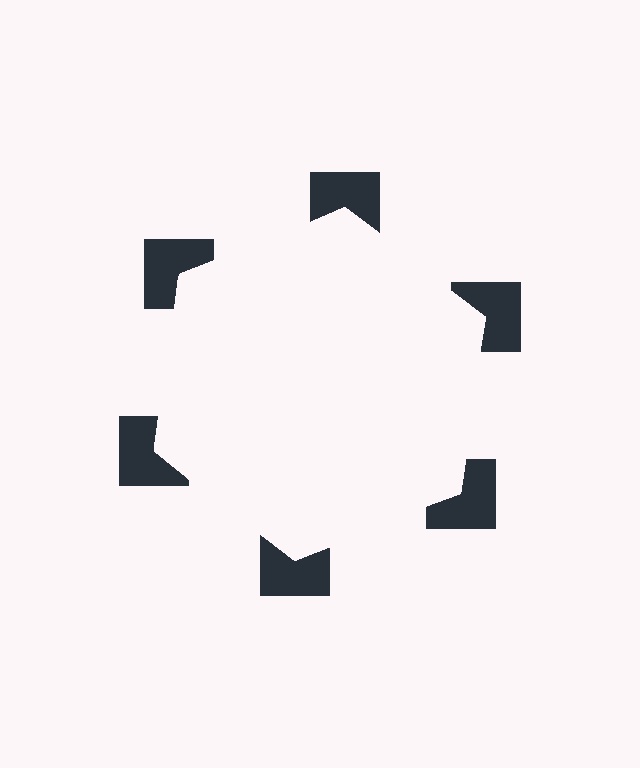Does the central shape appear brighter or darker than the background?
It typically appears slightly brighter than the background, even though no actual brightness change is drawn.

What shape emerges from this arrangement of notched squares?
An illusory hexagon — its edges are inferred from the aligned wedge cuts in the notched squares, not physically drawn.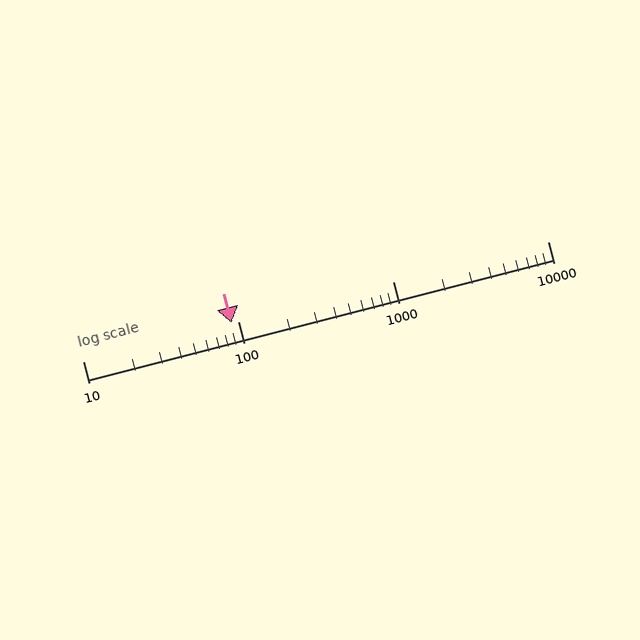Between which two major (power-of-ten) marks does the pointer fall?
The pointer is between 10 and 100.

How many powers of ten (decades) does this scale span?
The scale spans 3 decades, from 10 to 10000.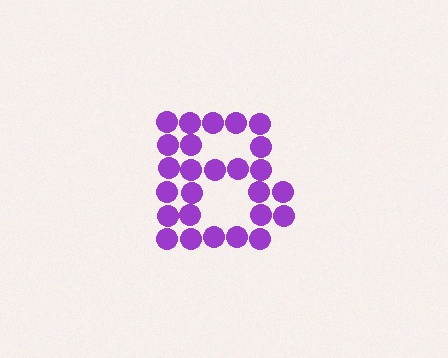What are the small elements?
The small elements are circles.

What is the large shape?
The large shape is the letter B.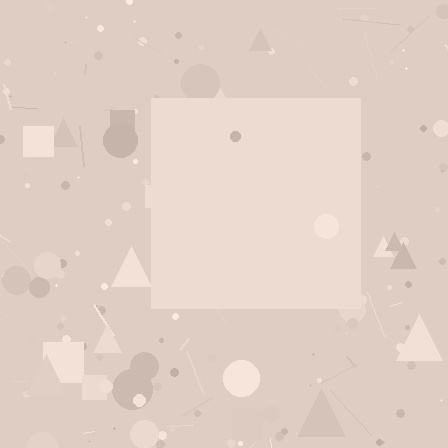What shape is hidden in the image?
A square is hidden in the image.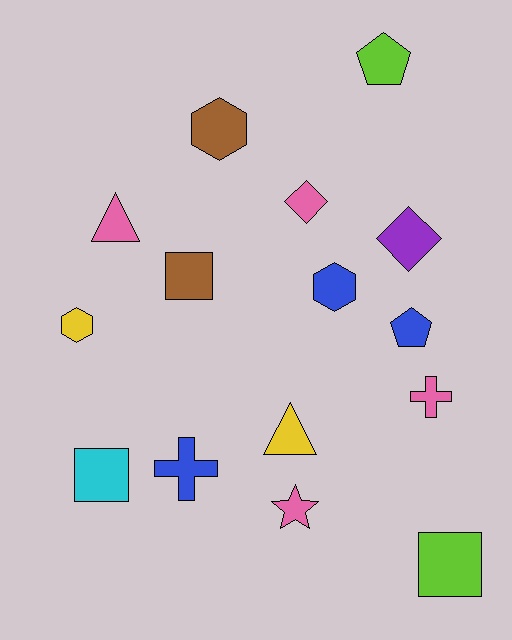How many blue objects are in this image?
There are 3 blue objects.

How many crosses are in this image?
There are 2 crosses.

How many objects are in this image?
There are 15 objects.